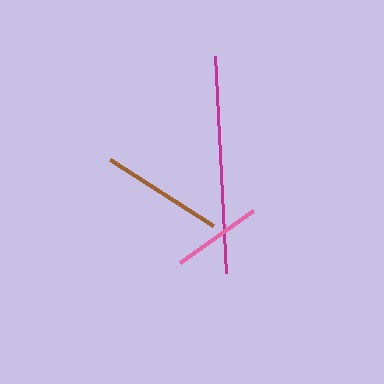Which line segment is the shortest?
The pink line is the shortest at approximately 89 pixels.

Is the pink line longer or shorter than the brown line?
The brown line is longer than the pink line.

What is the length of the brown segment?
The brown segment is approximately 123 pixels long.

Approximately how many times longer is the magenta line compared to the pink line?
The magenta line is approximately 2.4 times the length of the pink line.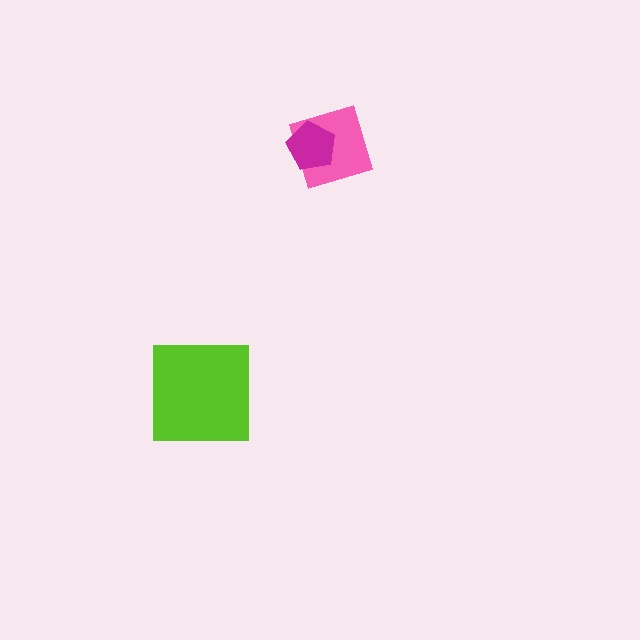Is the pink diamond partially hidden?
Yes, it is partially covered by another shape.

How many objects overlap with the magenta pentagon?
1 object overlaps with the magenta pentagon.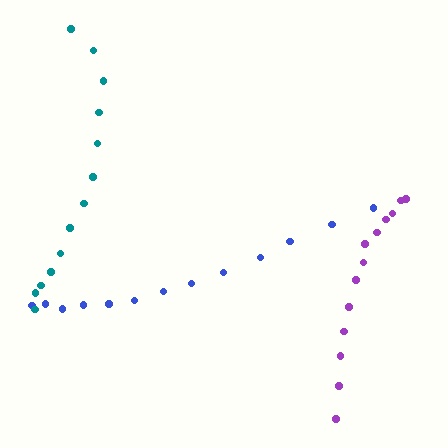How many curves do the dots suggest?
There are 3 distinct paths.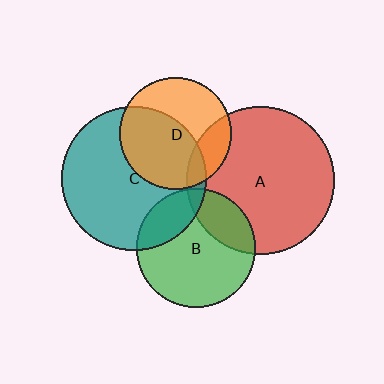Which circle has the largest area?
Circle A (red).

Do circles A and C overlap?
Yes.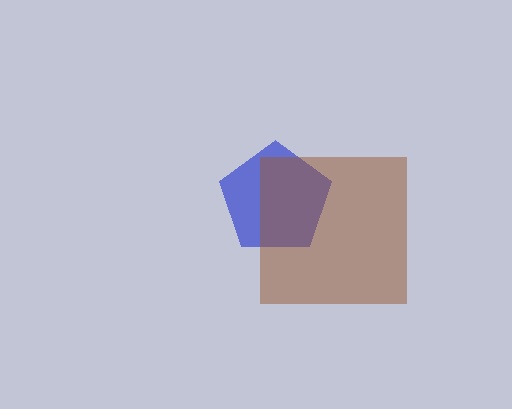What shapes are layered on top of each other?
The layered shapes are: a blue pentagon, a brown square.